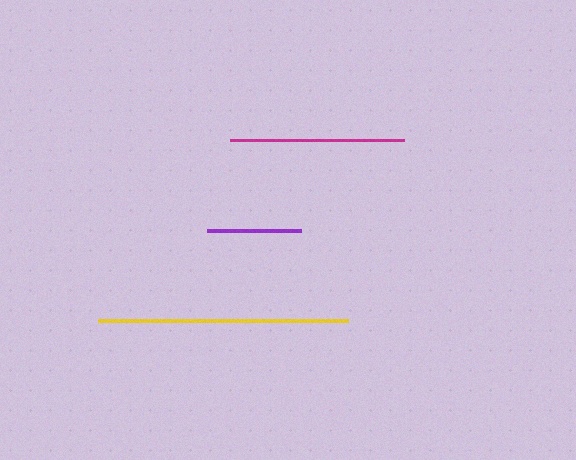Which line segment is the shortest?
The purple line is the shortest at approximately 94 pixels.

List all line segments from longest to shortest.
From longest to shortest: yellow, magenta, purple.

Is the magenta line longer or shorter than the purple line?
The magenta line is longer than the purple line.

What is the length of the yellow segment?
The yellow segment is approximately 249 pixels long.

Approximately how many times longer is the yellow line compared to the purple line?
The yellow line is approximately 2.6 times the length of the purple line.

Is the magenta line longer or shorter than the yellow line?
The yellow line is longer than the magenta line.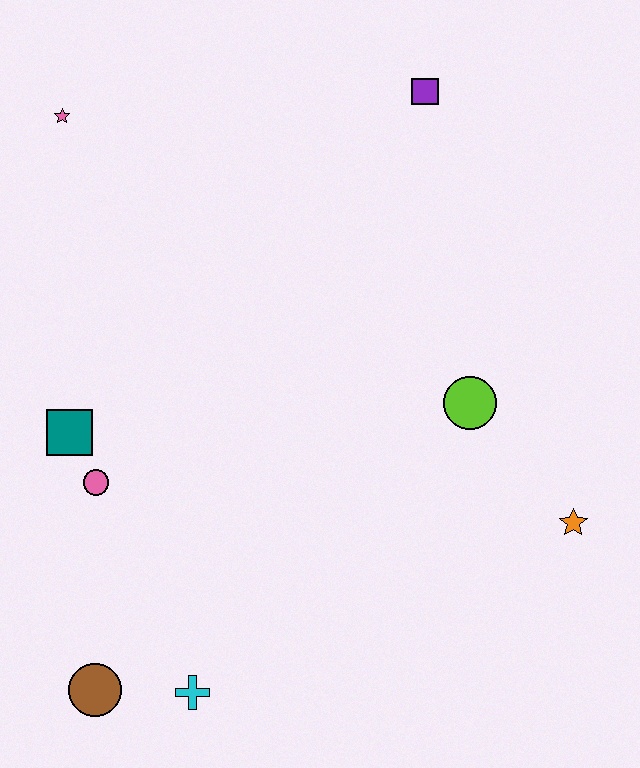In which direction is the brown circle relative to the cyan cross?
The brown circle is to the left of the cyan cross.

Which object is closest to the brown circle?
The cyan cross is closest to the brown circle.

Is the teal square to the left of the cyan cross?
Yes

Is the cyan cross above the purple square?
No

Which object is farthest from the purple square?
The brown circle is farthest from the purple square.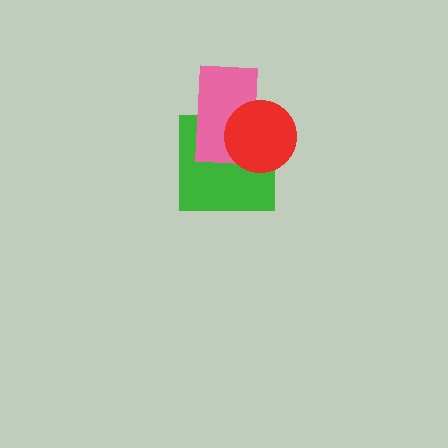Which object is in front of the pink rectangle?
The red circle is in front of the pink rectangle.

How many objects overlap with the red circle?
2 objects overlap with the red circle.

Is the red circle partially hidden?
No, no other shape covers it.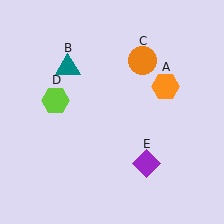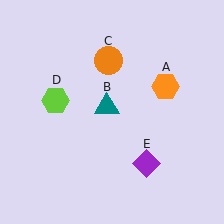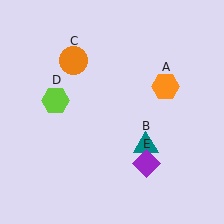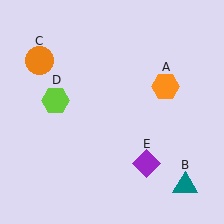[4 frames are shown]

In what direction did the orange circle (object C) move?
The orange circle (object C) moved left.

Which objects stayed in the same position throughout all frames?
Orange hexagon (object A) and lime hexagon (object D) and purple diamond (object E) remained stationary.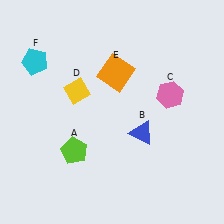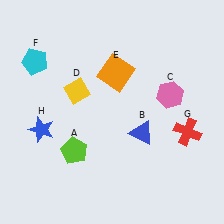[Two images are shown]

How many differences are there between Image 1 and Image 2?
There are 2 differences between the two images.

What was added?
A red cross (G), a blue star (H) were added in Image 2.